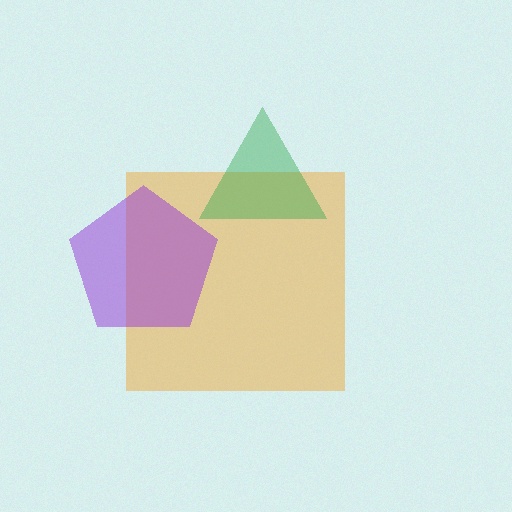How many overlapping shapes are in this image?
There are 3 overlapping shapes in the image.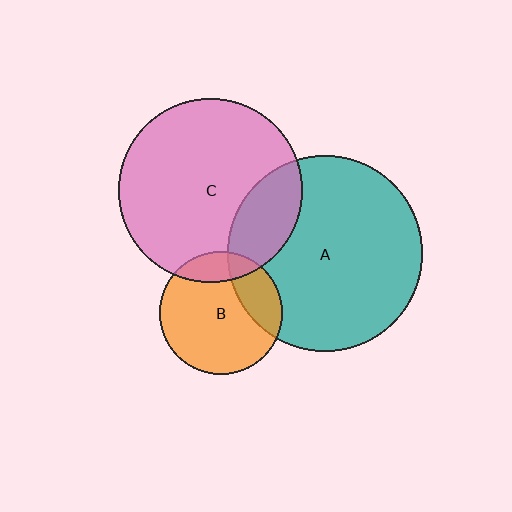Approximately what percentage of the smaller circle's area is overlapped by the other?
Approximately 20%.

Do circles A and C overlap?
Yes.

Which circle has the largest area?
Circle A (teal).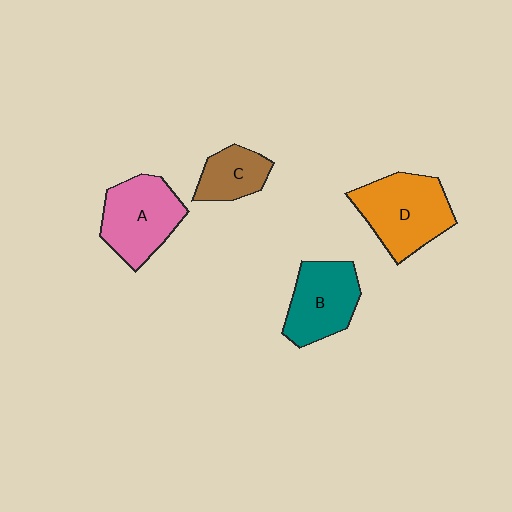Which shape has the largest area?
Shape D (orange).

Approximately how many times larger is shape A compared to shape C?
Approximately 1.7 times.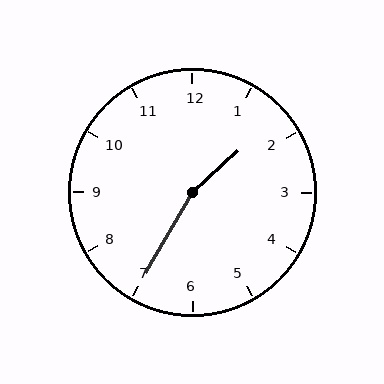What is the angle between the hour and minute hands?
Approximately 162 degrees.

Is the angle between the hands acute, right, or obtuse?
It is obtuse.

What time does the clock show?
1:35.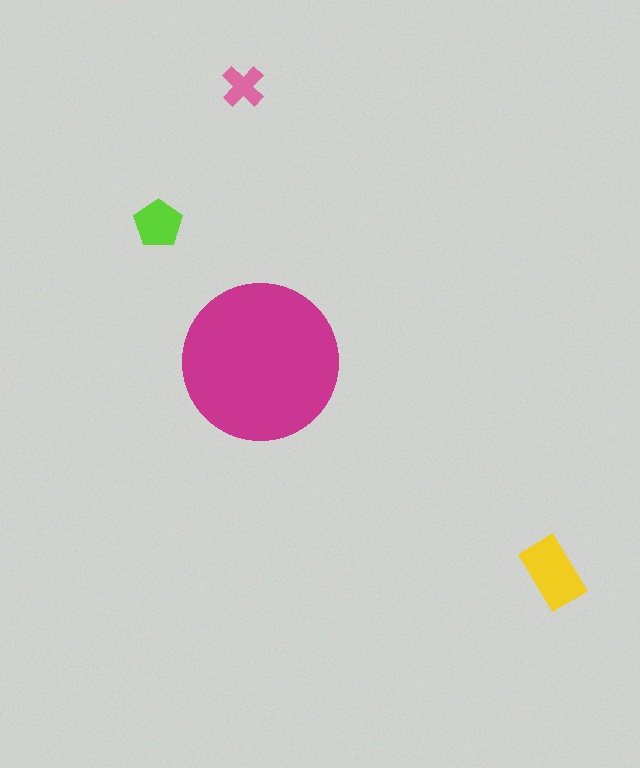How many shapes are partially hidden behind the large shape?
0 shapes are partially hidden.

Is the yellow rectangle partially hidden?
No, the yellow rectangle is fully visible.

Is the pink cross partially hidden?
No, the pink cross is fully visible.